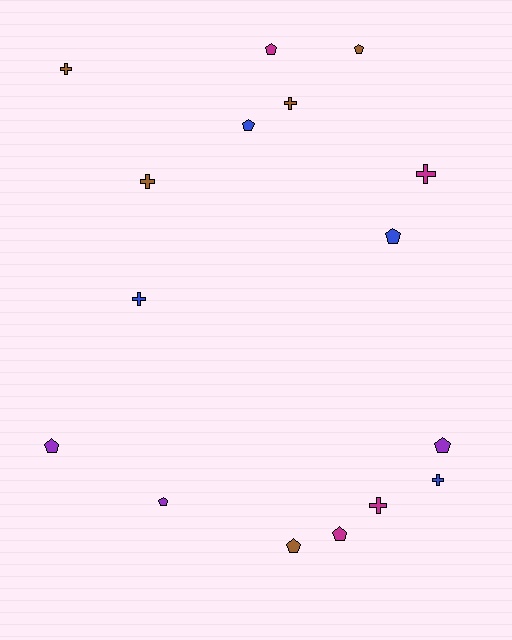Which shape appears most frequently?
Pentagon, with 9 objects.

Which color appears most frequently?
Brown, with 5 objects.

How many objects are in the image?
There are 16 objects.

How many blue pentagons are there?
There are 2 blue pentagons.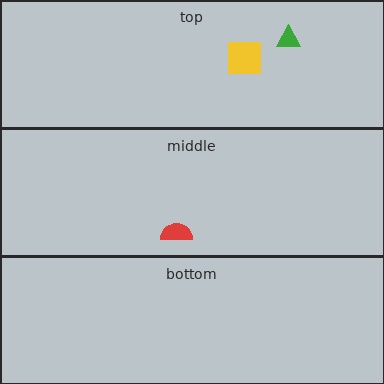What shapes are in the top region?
The green triangle, the yellow square.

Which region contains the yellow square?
The top region.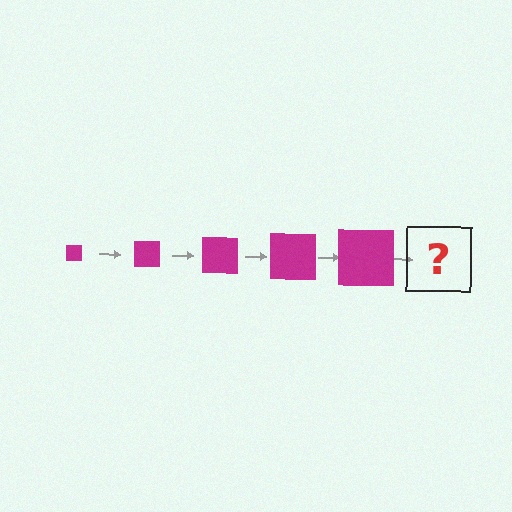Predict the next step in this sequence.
The next step is a magenta square, larger than the previous one.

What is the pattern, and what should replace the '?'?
The pattern is that the square gets progressively larger each step. The '?' should be a magenta square, larger than the previous one.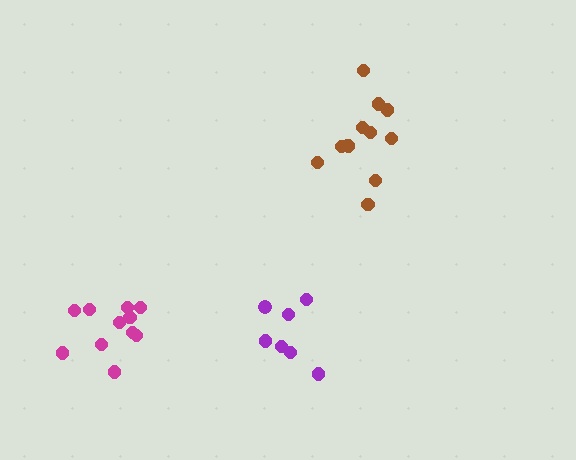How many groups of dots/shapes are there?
There are 3 groups.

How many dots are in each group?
Group 1: 11 dots, Group 2: 12 dots, Group 3: 7 dots (30 total).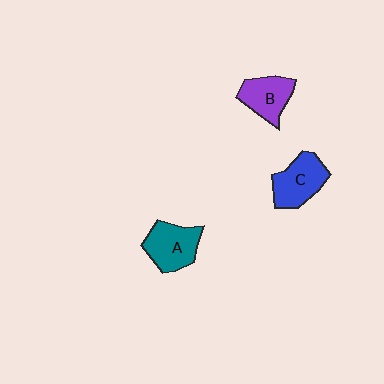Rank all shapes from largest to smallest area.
From largest to smallest: A (teal), C (blue), B (purple).